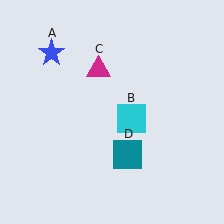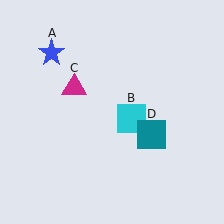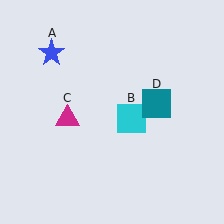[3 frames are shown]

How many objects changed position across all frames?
2 objects changed position: magenta triangle (object C), teal square (object D).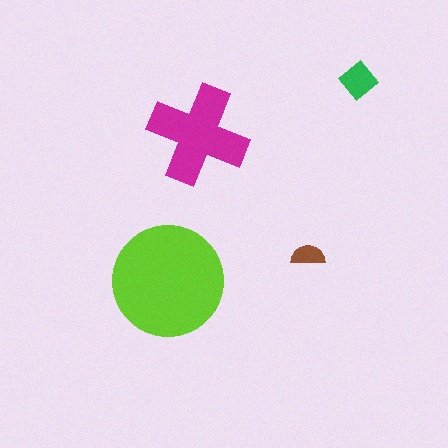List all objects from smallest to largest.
The brown semicircle, the green diamond, the magenta cross, the lime circle.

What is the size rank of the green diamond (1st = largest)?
3rd.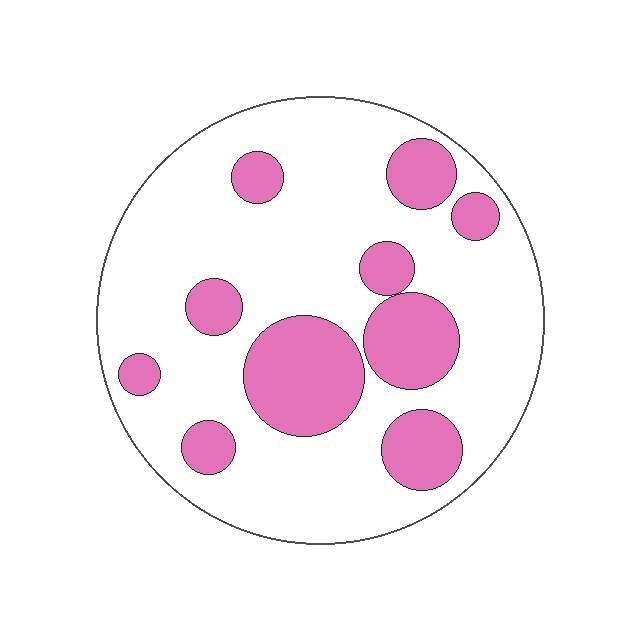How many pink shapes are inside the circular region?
10.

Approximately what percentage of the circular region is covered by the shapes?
Approximately 25%.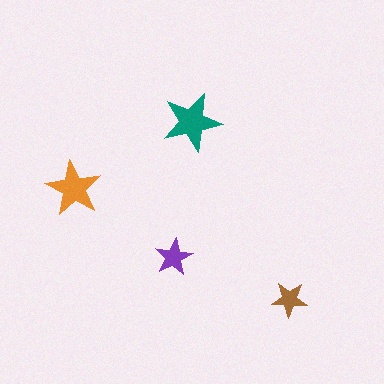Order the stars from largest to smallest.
the teal one, the orange one, the purple one, the brown one.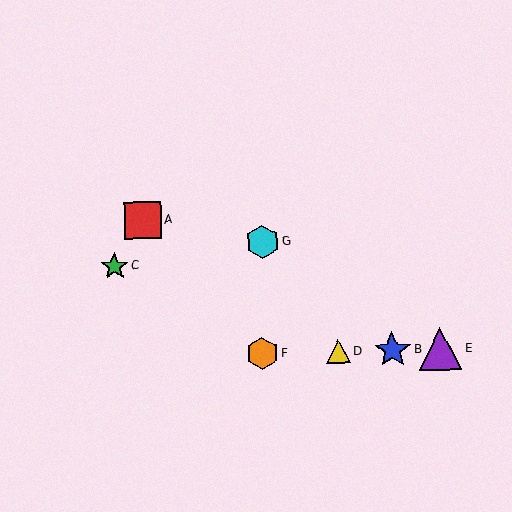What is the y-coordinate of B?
Object B is at y≈350.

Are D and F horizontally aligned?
Yes, both are at y≈352.